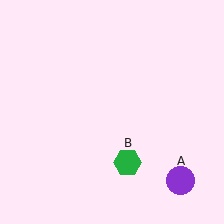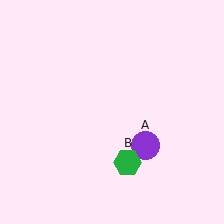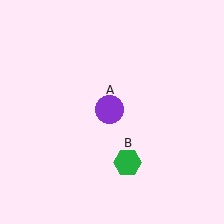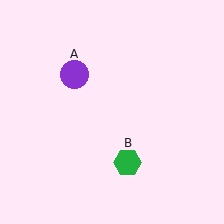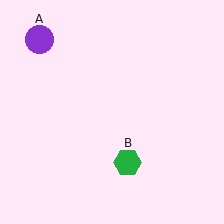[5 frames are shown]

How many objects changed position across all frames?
1 object changed position: purple circle (object A).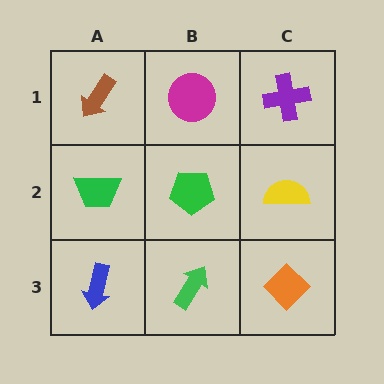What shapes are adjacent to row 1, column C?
A yellow semicircle (row 2, column C), a magenta circle (row 1, column B).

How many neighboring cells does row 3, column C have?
2.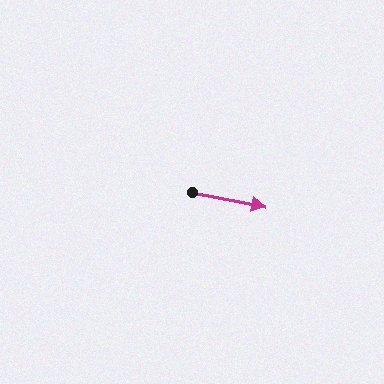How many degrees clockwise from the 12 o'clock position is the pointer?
Approximately 101 degrees.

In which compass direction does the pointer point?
East.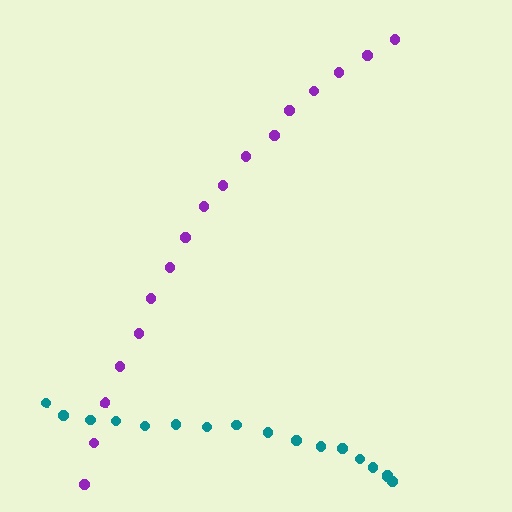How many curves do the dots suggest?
There are 2 distinct paths.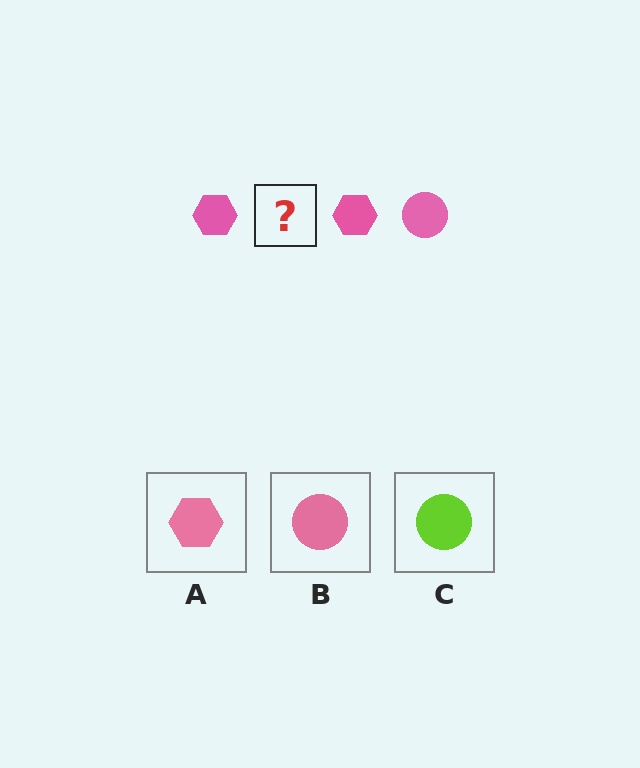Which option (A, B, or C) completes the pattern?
B.